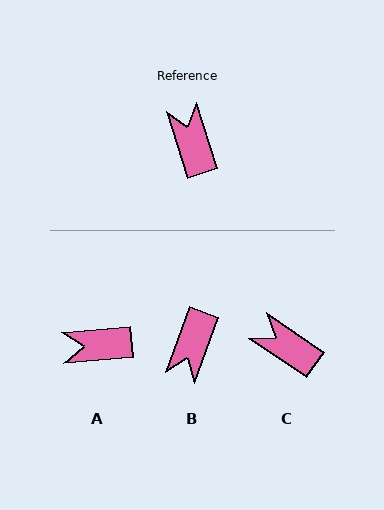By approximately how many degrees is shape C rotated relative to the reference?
Approximately 38 degrees counter-clockwise.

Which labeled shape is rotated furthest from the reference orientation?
B, about 142 degrees away.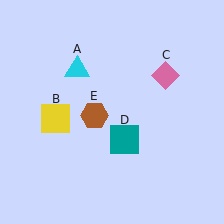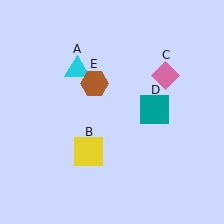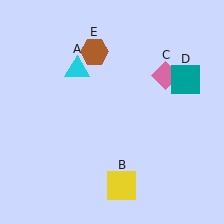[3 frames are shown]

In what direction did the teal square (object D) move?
The teal square (object D) moved up and to the right.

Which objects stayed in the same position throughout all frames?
Cyan triangle (object A) and pink diamond (object C) remained stationary.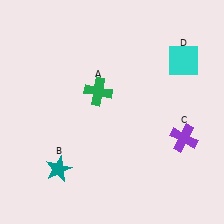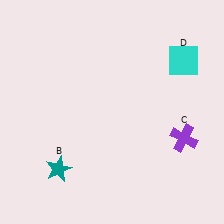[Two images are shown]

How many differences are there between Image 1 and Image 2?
There is 1 difference between the two images.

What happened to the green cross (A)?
The green cross (A) was removed in Image 2. It was in the top-left area of Image 1.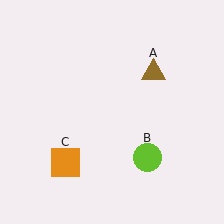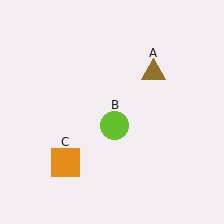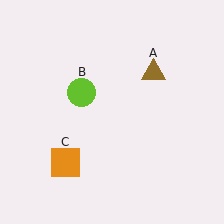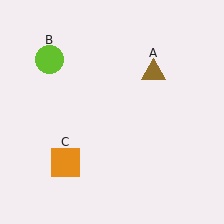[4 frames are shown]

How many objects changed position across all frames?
1 object changed position: lime circle (object B).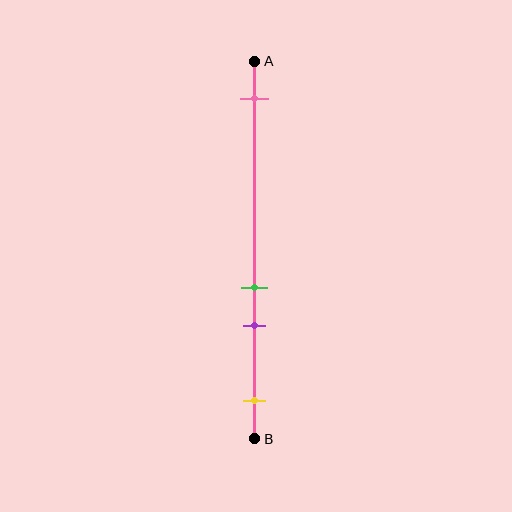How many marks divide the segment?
There are 4 marks dividing the segment.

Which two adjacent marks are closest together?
The green and purple marks are the closest adjacent pair.